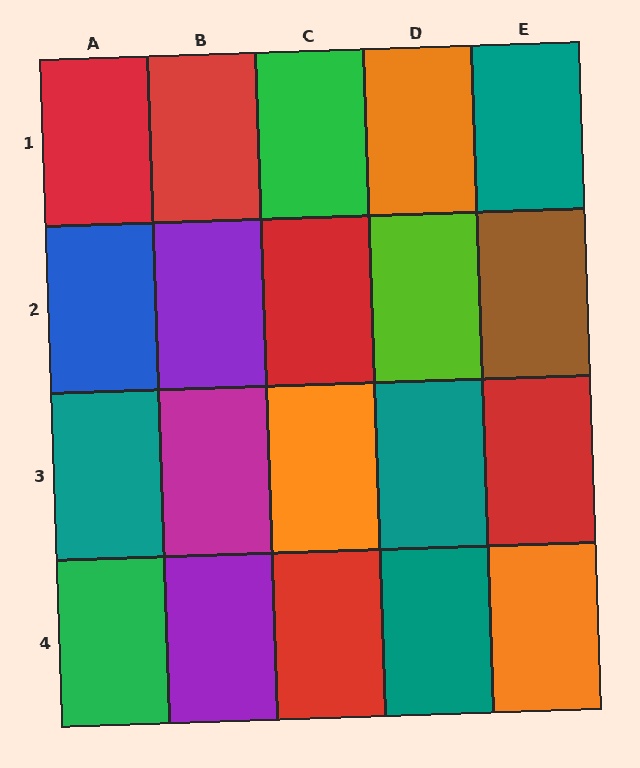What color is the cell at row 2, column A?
Blue.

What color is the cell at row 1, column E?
Teal.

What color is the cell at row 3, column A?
Teal.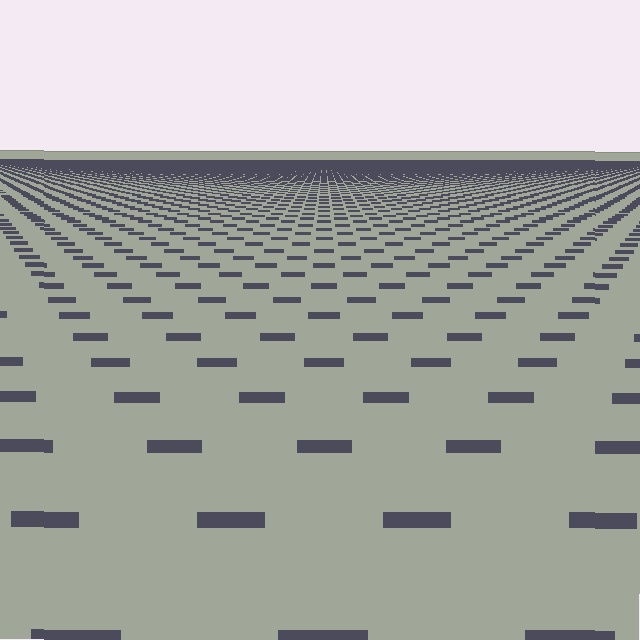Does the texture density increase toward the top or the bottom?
Density increases toward the top.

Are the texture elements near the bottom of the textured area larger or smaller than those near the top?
Larger. Near the bottom, elements are closer to the viewer and appear at a bigger on-screen size.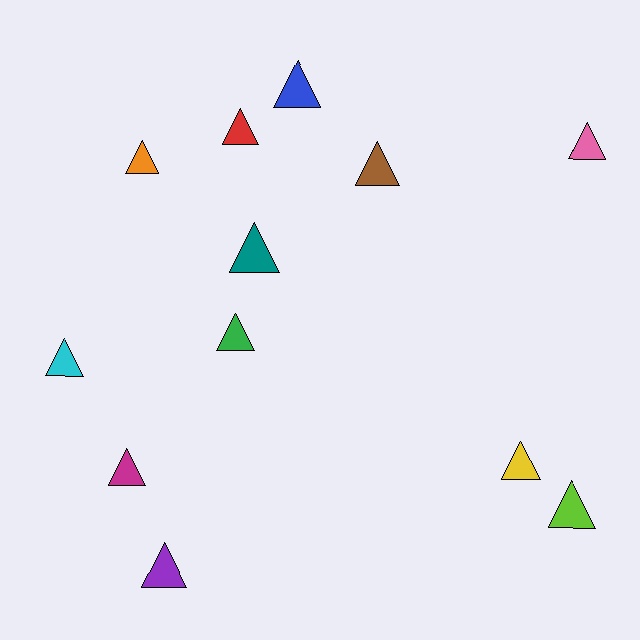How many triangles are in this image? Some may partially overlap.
There are 12 triangles.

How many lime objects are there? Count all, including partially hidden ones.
There is 1 lime object.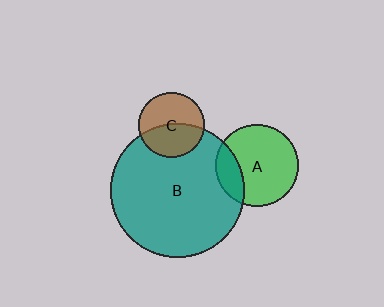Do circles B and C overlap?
Yes.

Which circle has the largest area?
Circle B (teal).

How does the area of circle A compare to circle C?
Approximately 1.6 times.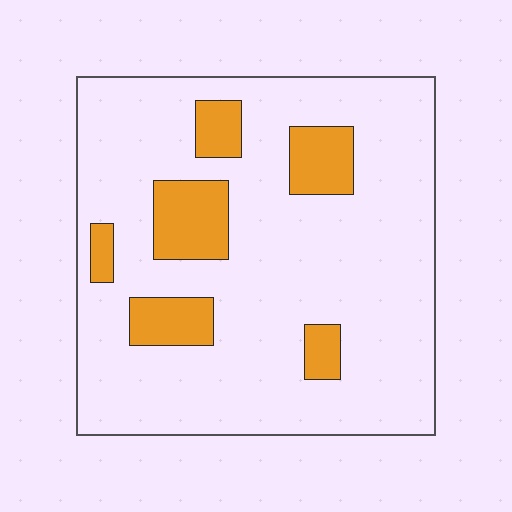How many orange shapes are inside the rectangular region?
6.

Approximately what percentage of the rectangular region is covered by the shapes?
Approximately 15%.